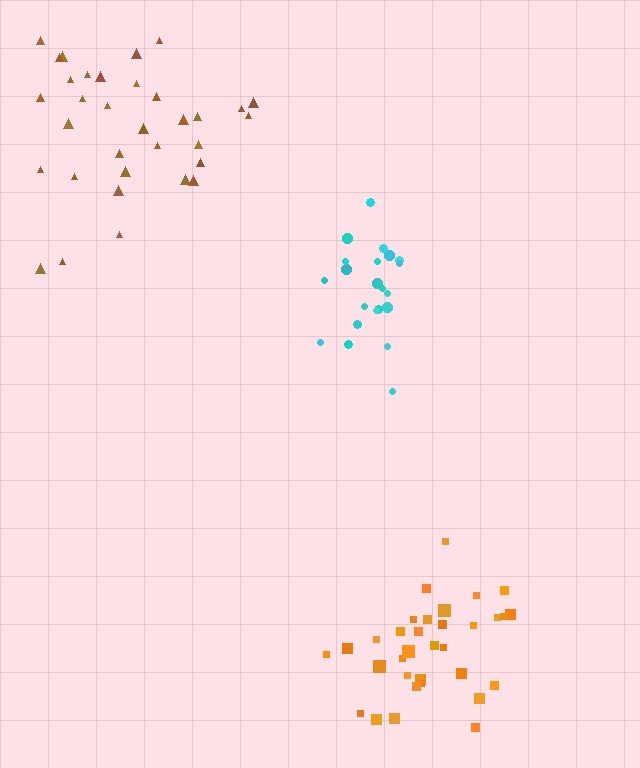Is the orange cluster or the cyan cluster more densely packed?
Orange.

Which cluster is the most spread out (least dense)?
Brown.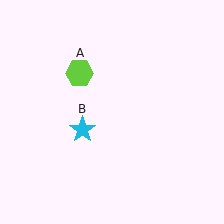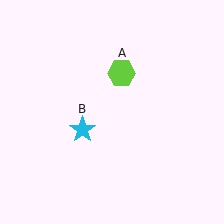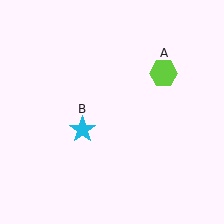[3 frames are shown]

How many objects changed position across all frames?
1 object changed position: lime hexagon (object A).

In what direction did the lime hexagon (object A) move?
The lime hexagon (object A) moved right.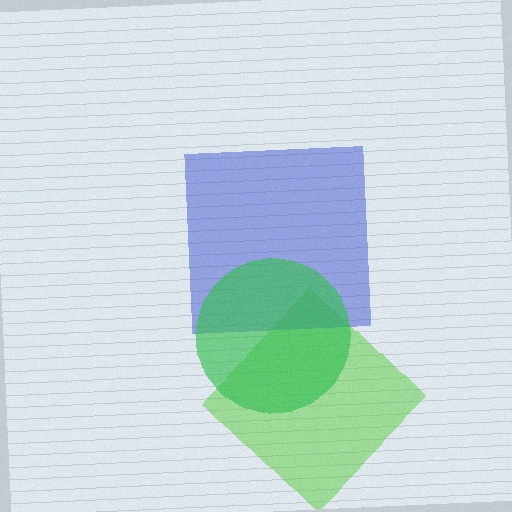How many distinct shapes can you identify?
There are 3 distinct shapes: a lime diamond, a blue square, a green circle.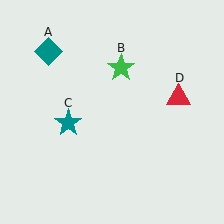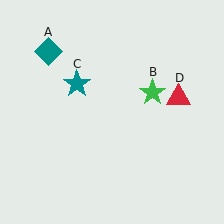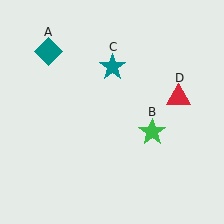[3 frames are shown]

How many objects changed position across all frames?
2 objects changed position: green star (object B), teal star (object C).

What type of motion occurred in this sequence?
The green star (object B), teal star (object C) rotated clockwise around the center of the scene.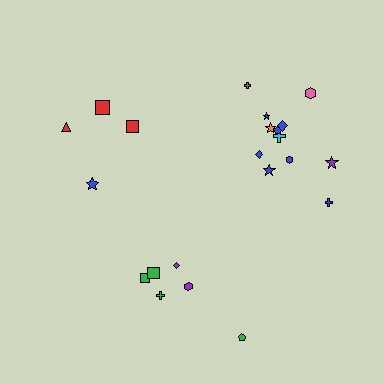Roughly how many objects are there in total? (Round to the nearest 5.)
Roughly 20 objects in total.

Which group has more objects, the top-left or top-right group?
The top-right group.